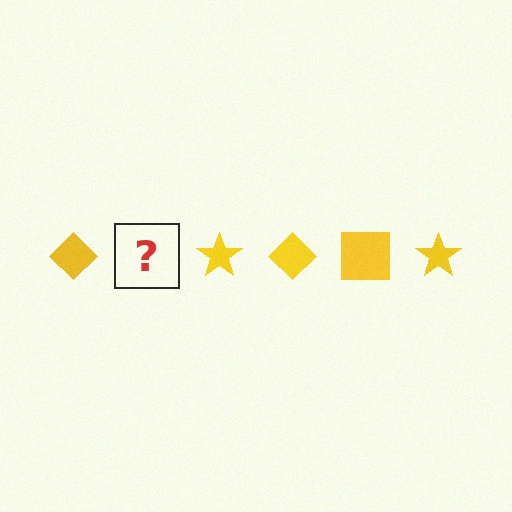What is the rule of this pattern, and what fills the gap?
The rule is that the pattern cycles through diamond, square, star shapes in yellow. The gap should be filled with a yellow square.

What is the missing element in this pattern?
The missing element is a yellow square.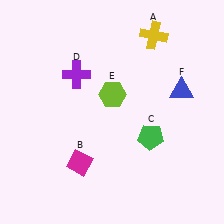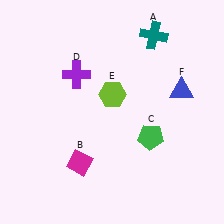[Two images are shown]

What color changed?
The cross (A) changed from yellow in Image 1 to teal in Image 2.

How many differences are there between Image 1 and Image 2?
There is 1 difference between the two images.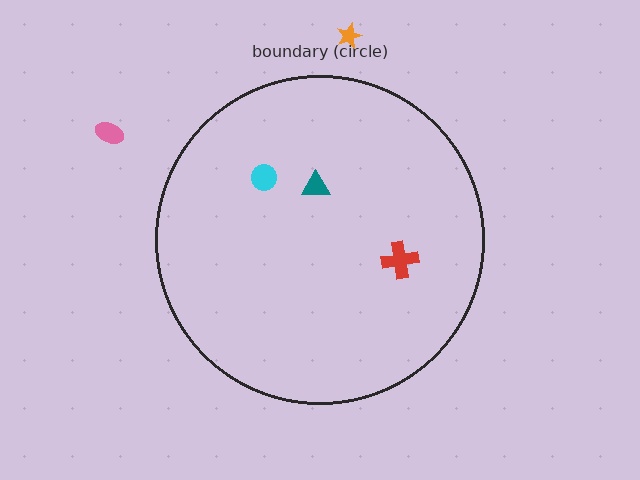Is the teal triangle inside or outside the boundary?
Inside.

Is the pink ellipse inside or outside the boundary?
Outside.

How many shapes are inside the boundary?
3 inside, 2 outside.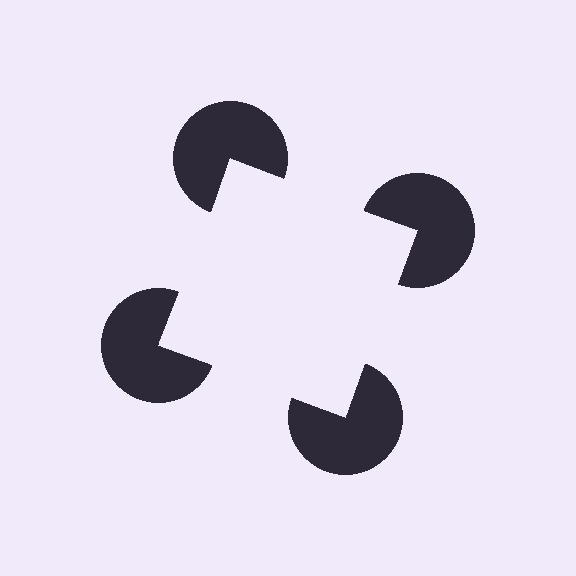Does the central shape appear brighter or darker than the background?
It typically appears slightly brighter than the background, even though no actual brightness change is drawn.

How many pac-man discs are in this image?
There are 4 — one at each vertex of the illusory square.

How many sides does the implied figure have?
4 sides.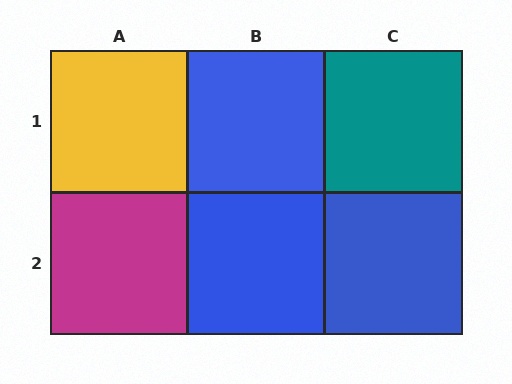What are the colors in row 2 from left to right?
Magenta, blue, blue.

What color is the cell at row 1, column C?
Teal.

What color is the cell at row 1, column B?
Blue.